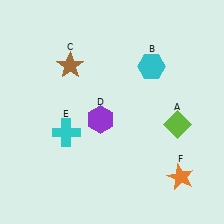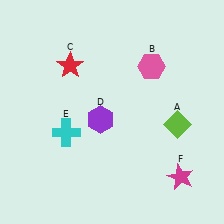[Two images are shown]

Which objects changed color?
B changed from cyan to pink. C changed from brown to red. F changed from orange to magenta.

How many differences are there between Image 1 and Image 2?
There are 3 differences between the two images.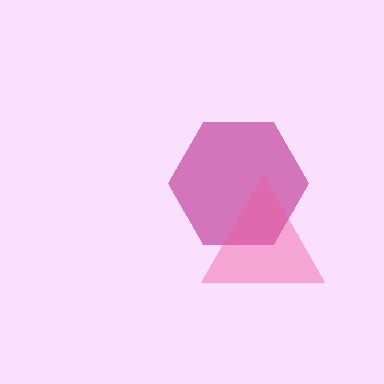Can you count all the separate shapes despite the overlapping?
Yes, there are 2 separate shapes.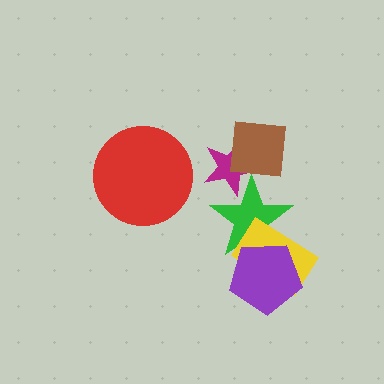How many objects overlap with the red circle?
0 objects overlap with the red circle.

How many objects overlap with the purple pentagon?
2 objects overlap with the purple pentagon.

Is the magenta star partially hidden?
Yes, it is partially covered by another shape.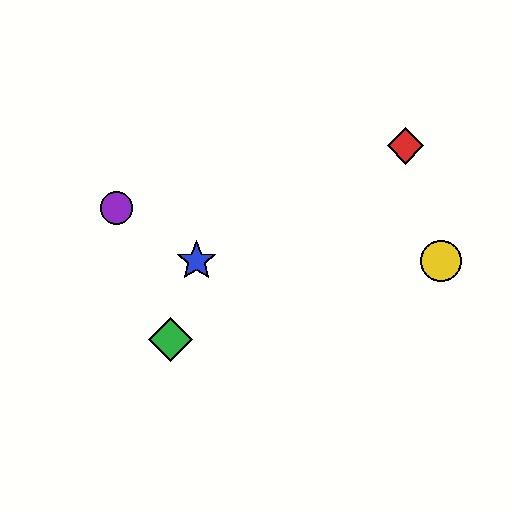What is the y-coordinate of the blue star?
The blue star is at y≈261.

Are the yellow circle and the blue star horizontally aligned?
Yes, both are at y≈261.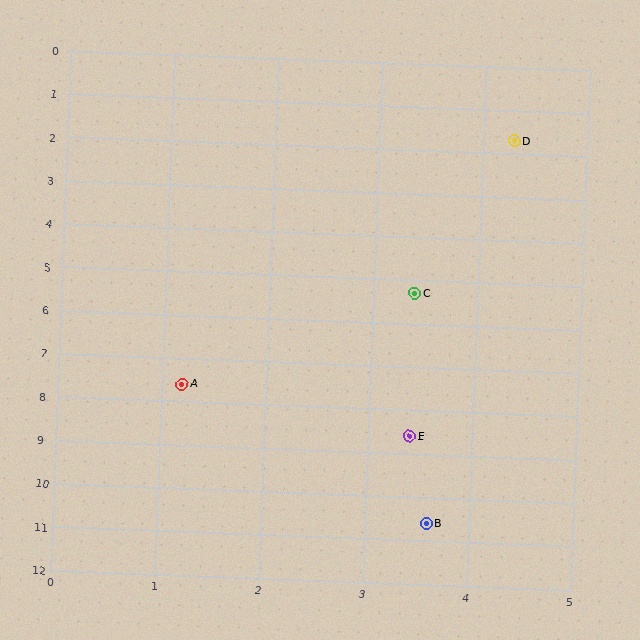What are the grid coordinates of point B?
Point B is at approximately (3.6, 10.6).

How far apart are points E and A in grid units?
Points E and A are about 2.4 grid units apart.